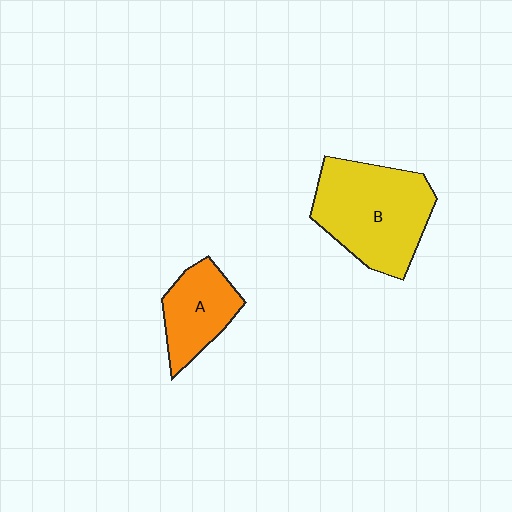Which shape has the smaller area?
Shape A (orange).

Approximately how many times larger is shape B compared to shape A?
Approximately 1.8 times.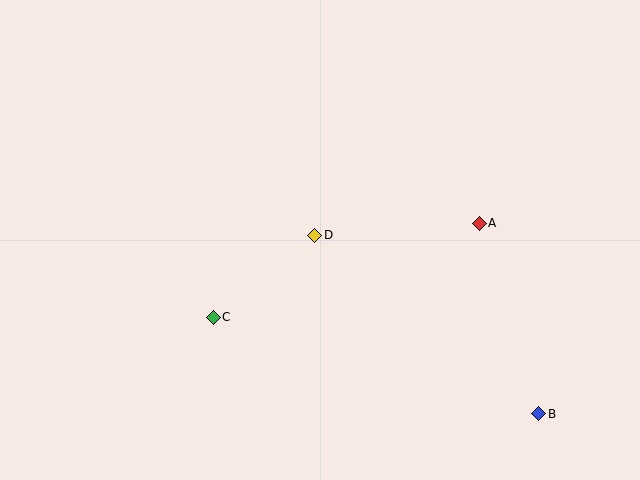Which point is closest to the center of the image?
Point D at (315, 236) is closest to the center.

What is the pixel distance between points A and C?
The distance between A and C is 282 pixels.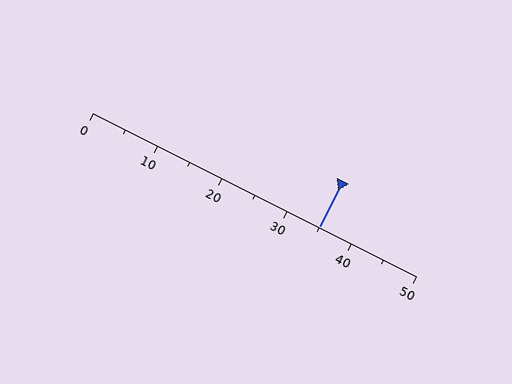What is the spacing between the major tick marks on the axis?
The major ticks are spaced 10 apart.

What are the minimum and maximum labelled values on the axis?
The axis runs from 0 to 50.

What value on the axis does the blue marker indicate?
The marker indicates approximately 35.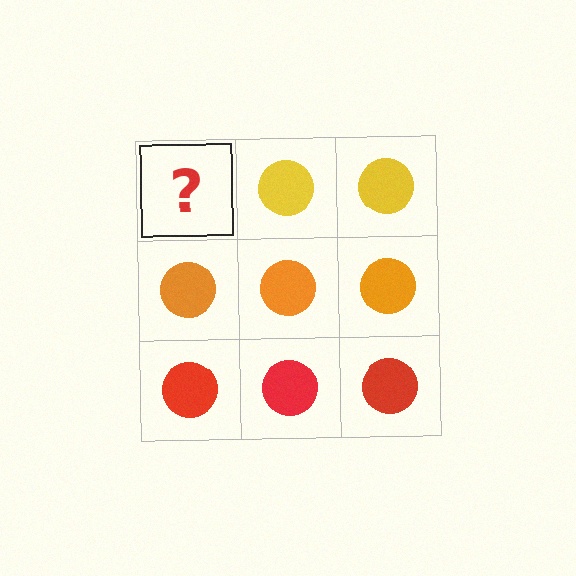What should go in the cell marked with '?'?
The missing cell should contain a yellow circle.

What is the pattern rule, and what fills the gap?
The rule is that each row has a consistent color. The gap should be filled with a yellow circle.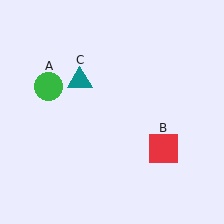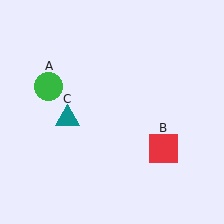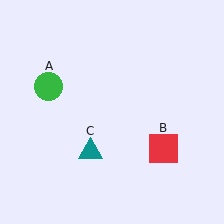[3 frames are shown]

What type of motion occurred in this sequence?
The teal triangle (object C) rotated counterclockwise around the center of the scene.